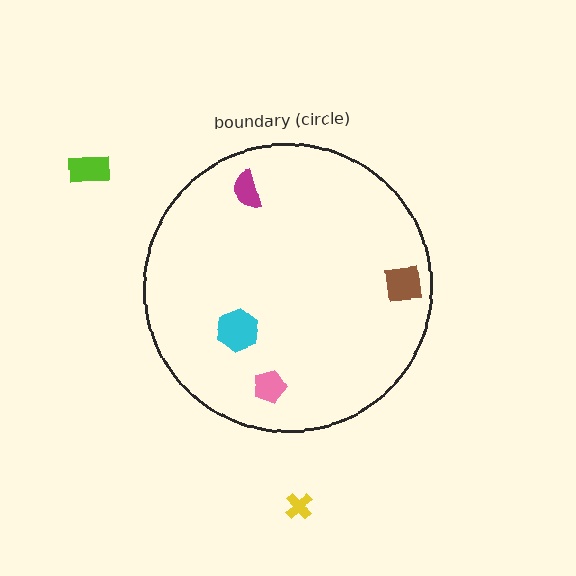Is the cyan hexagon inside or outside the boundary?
Inside.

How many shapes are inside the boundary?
4 inside, 2 outside.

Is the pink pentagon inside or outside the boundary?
Inside.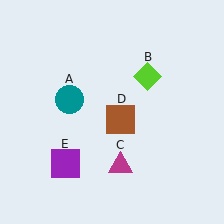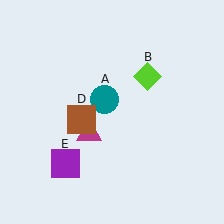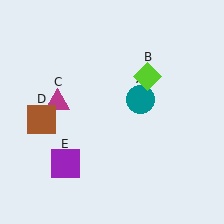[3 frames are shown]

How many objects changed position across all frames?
3 objects changed position: teal circle (object A), magenta triangle (object C), brown square (object D).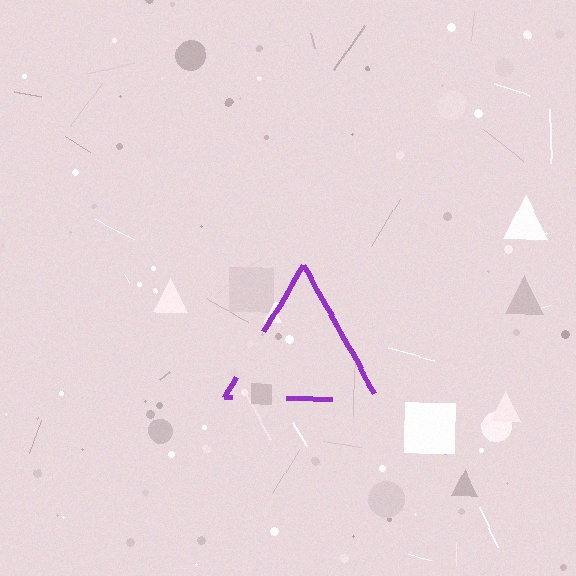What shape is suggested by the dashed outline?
The dashed outline suggests a triangle.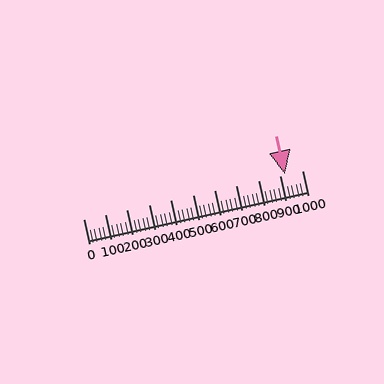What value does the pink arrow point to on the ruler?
The pink arrow points to approximately 920.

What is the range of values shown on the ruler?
The ruler shows values from 0 to 1000.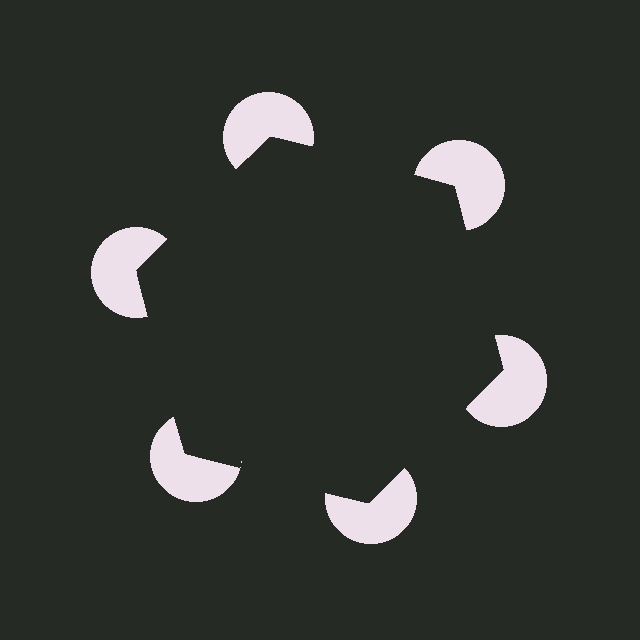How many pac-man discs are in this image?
There are 6 — one at each vertex of the illusory hexagon.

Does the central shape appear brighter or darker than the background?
It typically appears slightly darker than the background, even though no actual brightness change is drawn.